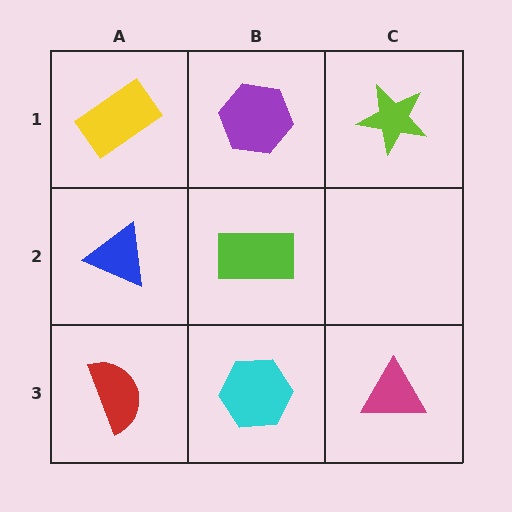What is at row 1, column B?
A purple hexagon.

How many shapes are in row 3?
3 shapes.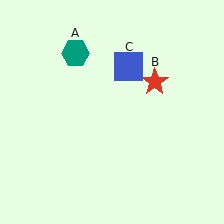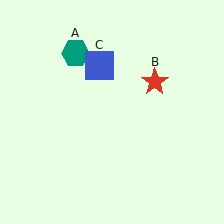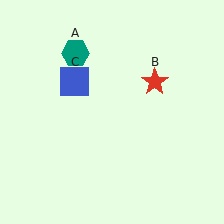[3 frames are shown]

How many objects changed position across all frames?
1 object changed position: blue square (object C).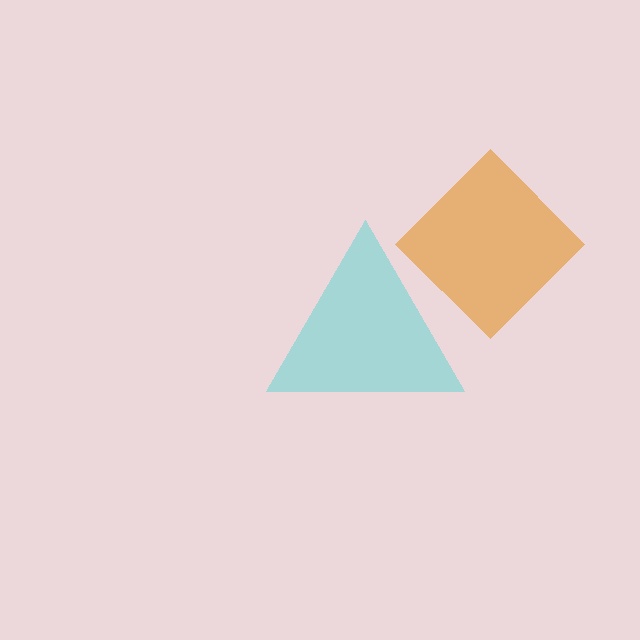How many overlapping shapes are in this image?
There are 2 overlapping shapes in the image.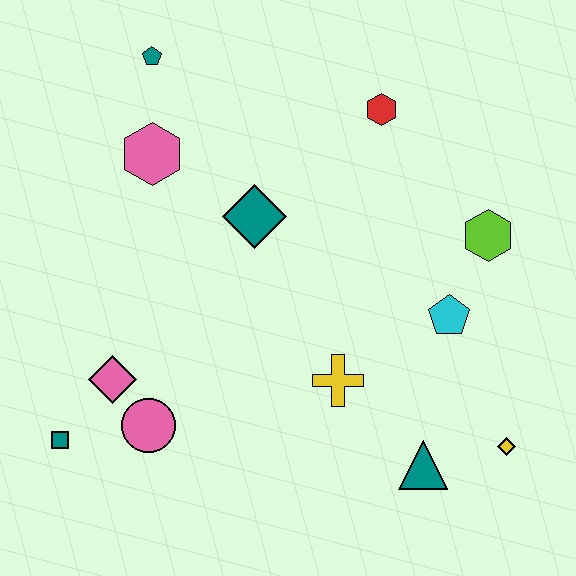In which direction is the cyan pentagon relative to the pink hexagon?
The cyan pentagon is to the right of the pink hexagon.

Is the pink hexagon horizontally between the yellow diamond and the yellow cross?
No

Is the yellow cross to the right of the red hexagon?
No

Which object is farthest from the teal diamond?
The yellow diamond is farthest from the teal diamond.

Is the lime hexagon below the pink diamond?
No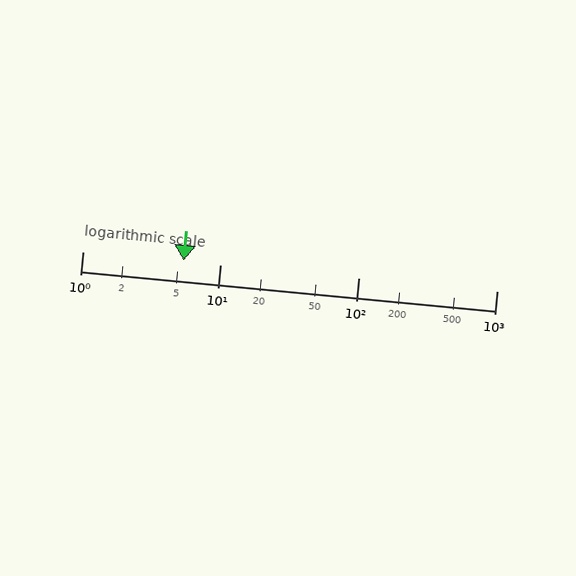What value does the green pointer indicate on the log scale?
The pointer indicates approximately 5.4.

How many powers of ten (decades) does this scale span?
The scale spans 3 decades, from 1 to 1000.